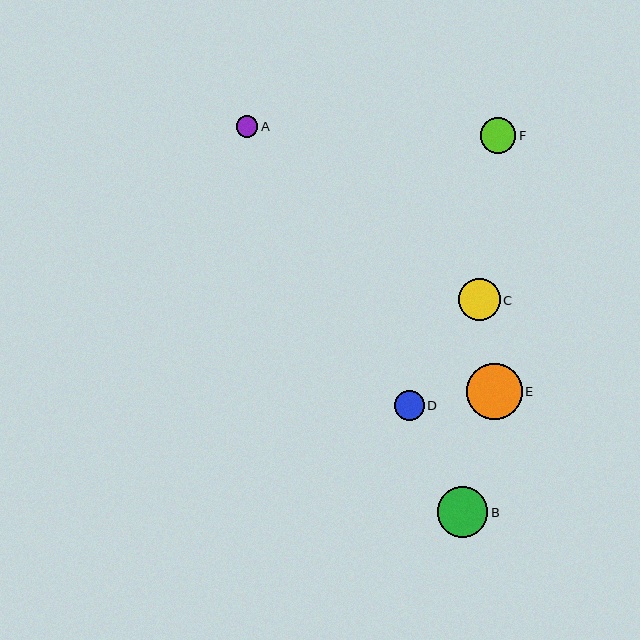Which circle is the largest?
Circle E is the largest with a size of approximately 56 pixels.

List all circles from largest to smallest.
From largest to smallest: E, B, C, F, D, A.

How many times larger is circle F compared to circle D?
Circle F is approximately 1.2 times the size of circle D.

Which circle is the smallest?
Circle A is the smallest with a size of approximately 21 pixels.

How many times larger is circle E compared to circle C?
Circle E is approximately 1.3 times the size of circle C.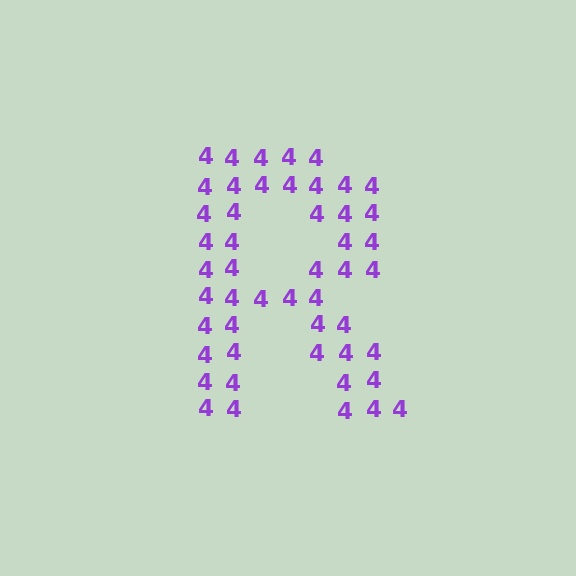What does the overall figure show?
The overall figure shows the letter R.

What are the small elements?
The small elements are digit 4's.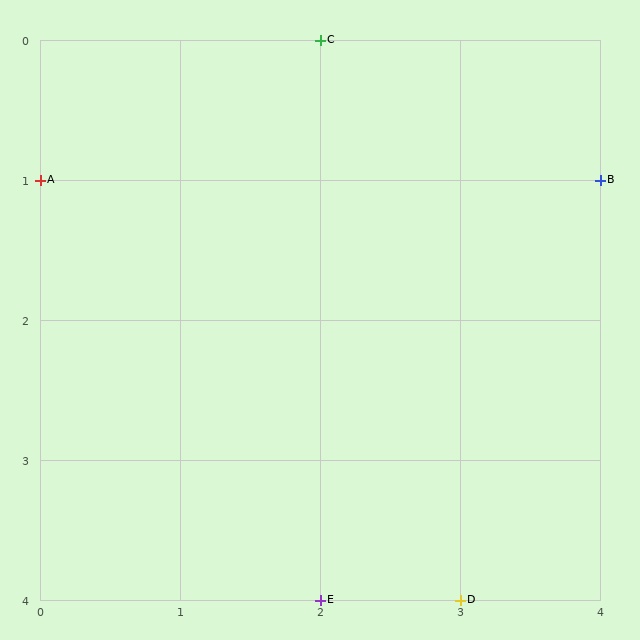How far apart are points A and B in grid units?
Points A and B are 4 columns apart.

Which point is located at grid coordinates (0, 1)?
Point A is at (0, 1).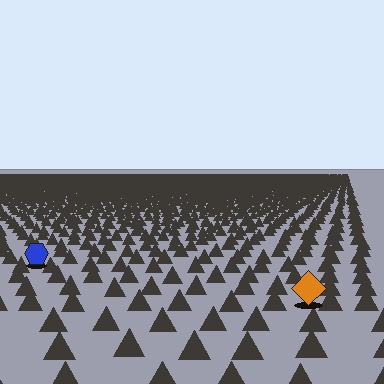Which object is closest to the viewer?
The orange diamond is closest. The texture marks near it are larger and more spread out.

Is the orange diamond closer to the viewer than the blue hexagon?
Yes. The orange diamond is closer — you can tell from the texture gradient: the ground texture is coarser near it.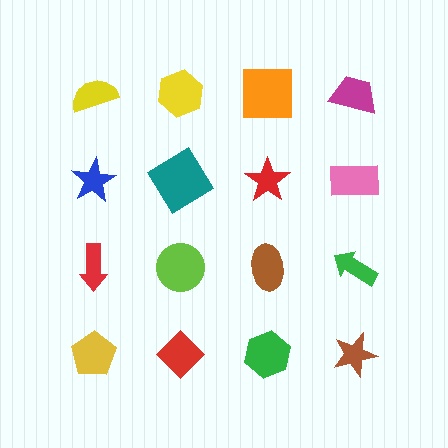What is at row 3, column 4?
A green arrow.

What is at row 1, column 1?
A yellow semicircle.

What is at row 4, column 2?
A red diamond.